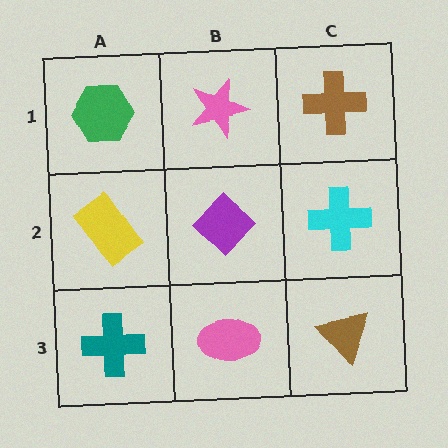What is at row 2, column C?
A cyan cross.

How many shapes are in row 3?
3 shapes.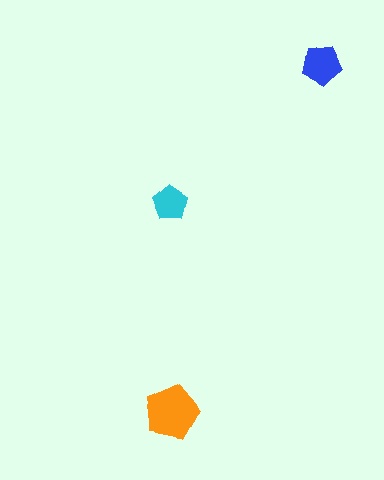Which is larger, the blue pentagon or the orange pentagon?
The orange one.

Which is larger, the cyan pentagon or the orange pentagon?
The orange one.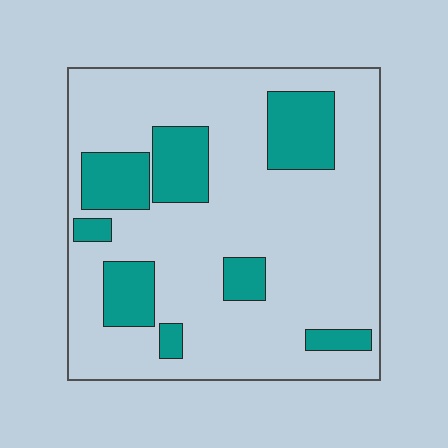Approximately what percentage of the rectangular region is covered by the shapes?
Approximately 25%.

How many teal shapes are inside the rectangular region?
8.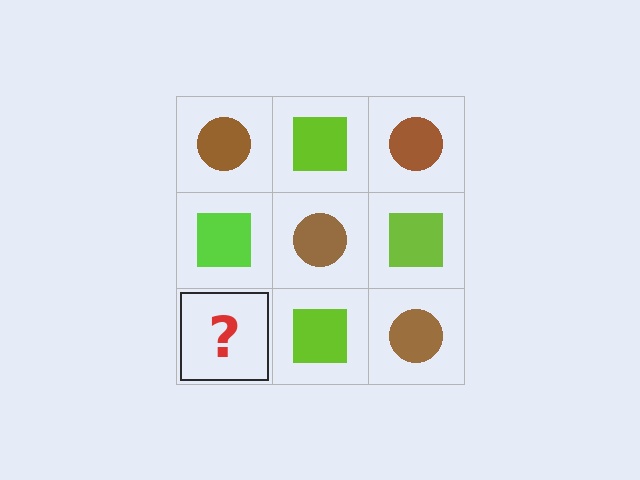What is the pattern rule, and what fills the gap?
The rule is that it alternates brown circle and lime square in a checkerboard pattern. The gap should be filled with a brown circle.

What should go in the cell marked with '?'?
The missing cell should contain a brown circle.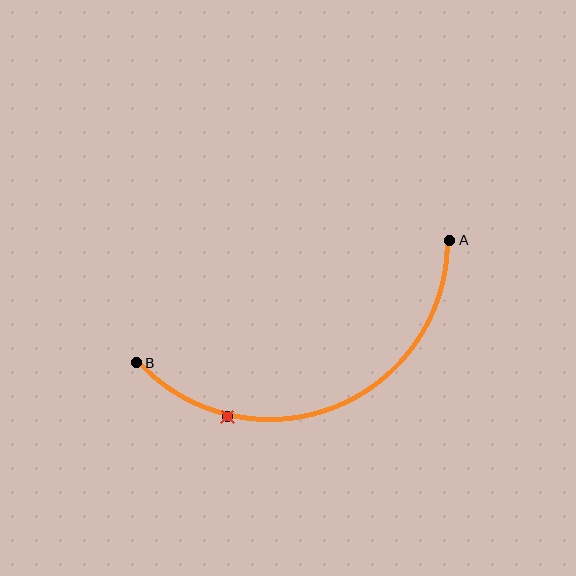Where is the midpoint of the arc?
The arc midpoint is the point on the curve farthest from the straight line joining A and B. It sits below that line.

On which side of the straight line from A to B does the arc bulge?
The arc bulges below the straight line connecting A and B.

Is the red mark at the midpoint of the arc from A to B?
No. The red mark lies on the arc but is closer to endpoint B. The arc midpoint would be at the point on the curve equidistant along the arc from both A and B.